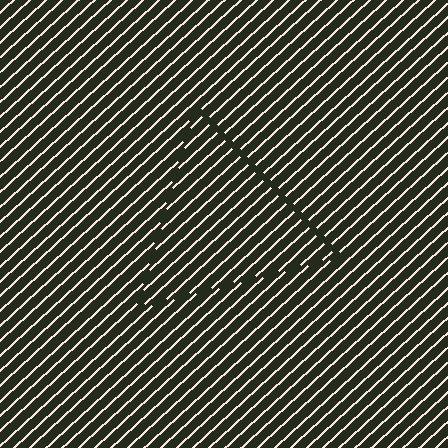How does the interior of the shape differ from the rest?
The interior of the shape contains the same grating, shifted by half a period — the contour is defined by the phase discontinuity where line-ends from the inner and outer gratings abut.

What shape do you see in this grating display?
An illusory triangle. The interior of the shape contains the same grating, shifted by half a period — the contour is defined by the phase discontinuity where line-ends from the inner and outer gratings abut.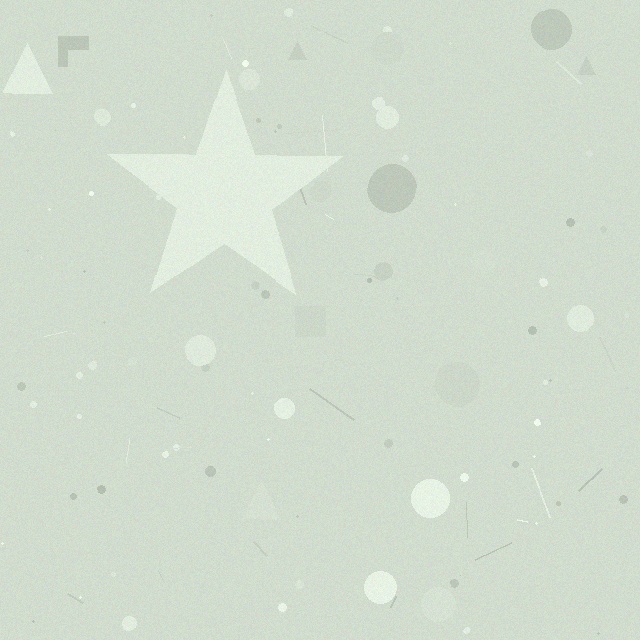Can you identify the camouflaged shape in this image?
The camouflaged shape is a star.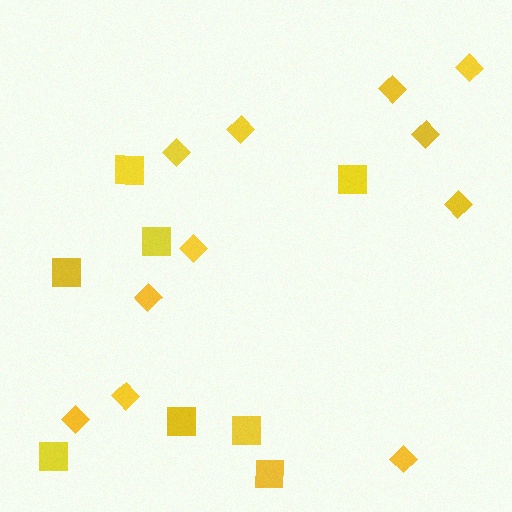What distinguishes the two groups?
There are 2 groups: one group of diamonds (11) and one group of squares (8).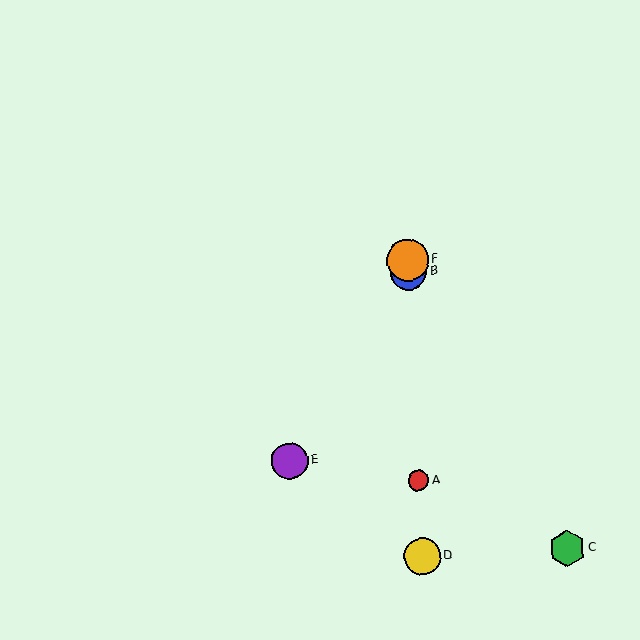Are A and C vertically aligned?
No, A is at x≈418 and C is at x≈567.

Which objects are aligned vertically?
Objects A, B, D, F are aligned vertically.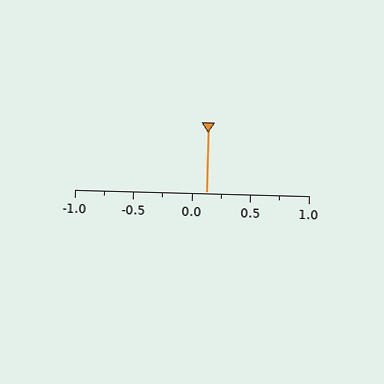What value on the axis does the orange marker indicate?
The marker indicates approximately 0.12.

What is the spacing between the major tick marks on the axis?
The major ticks are spaced 0.5 apart.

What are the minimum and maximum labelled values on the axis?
The axis runs from -1.0 to 1.0.